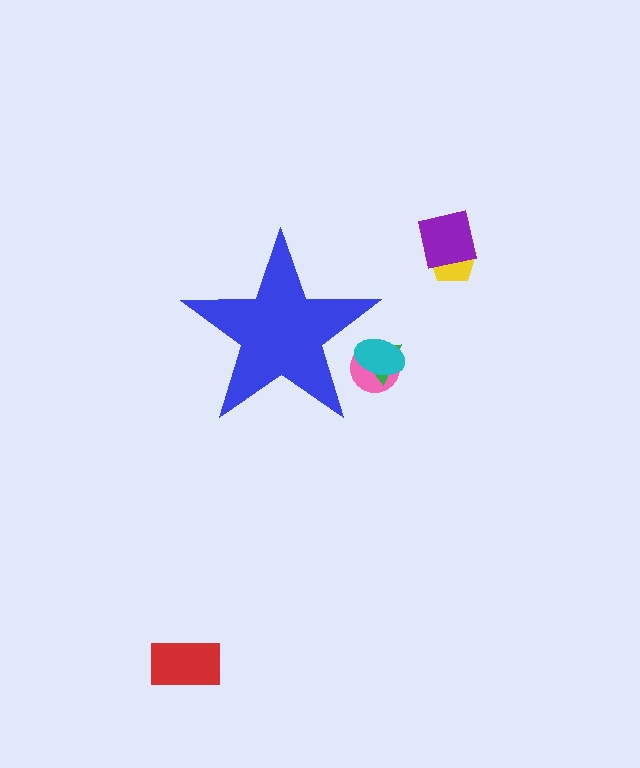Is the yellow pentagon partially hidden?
No, the yellow pentagon is fully visible.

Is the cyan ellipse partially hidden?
Yes, the cyan ellipse is partially hidden behind the blue star.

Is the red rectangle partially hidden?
No, the red rectangle is fully visible.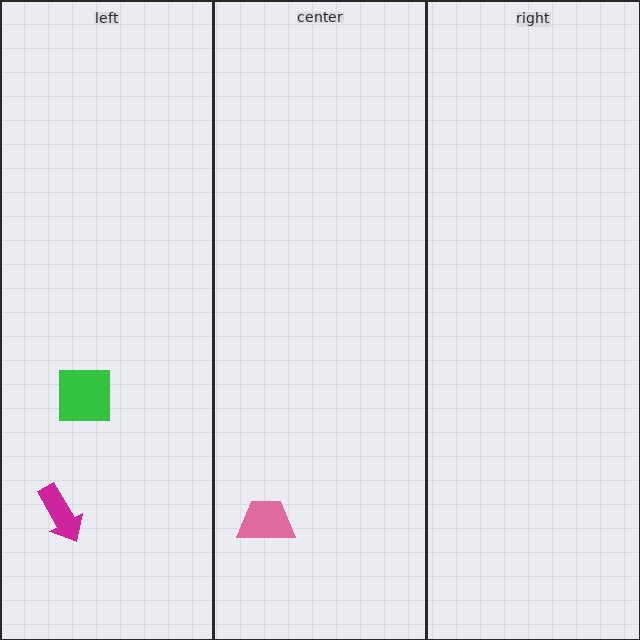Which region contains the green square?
The left region.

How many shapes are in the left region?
2.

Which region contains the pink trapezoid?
The center region.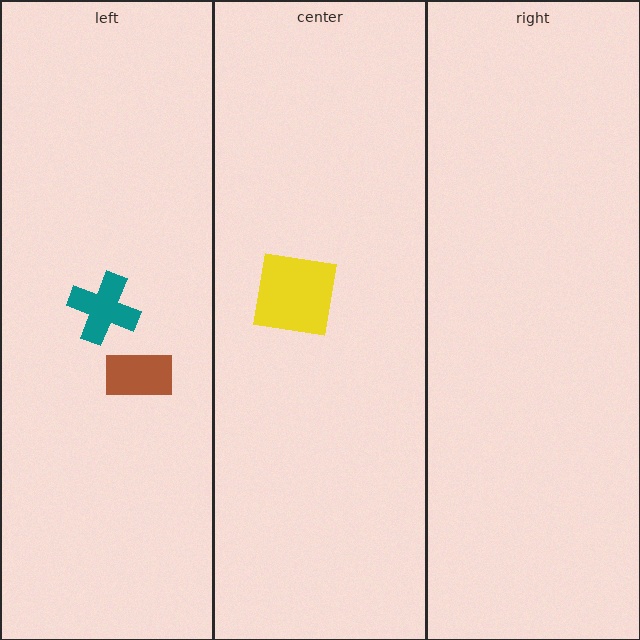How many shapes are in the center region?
1.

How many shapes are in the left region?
2.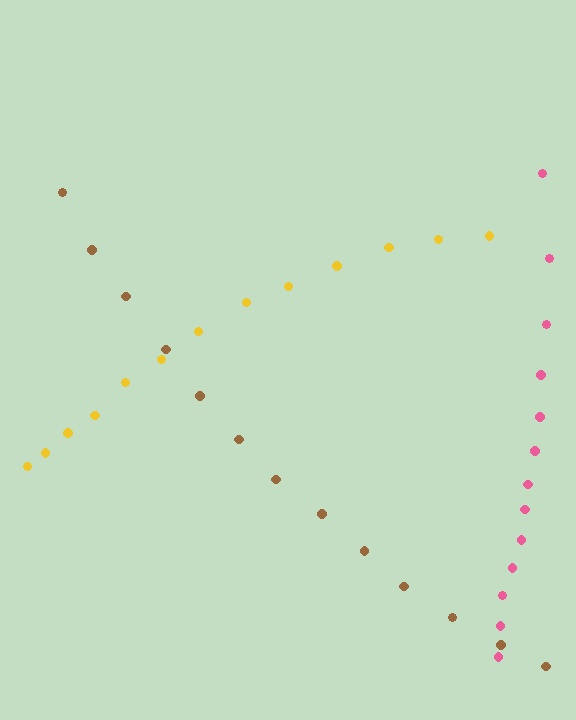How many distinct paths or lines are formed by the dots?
There are 3 distinct paths.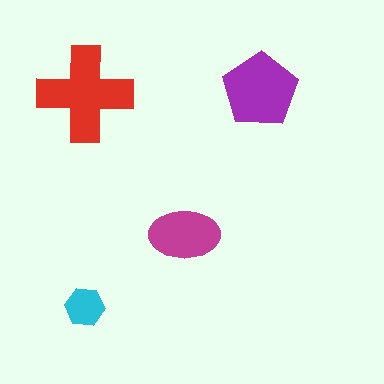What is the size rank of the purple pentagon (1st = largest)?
2nd.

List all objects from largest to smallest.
The red cross, the purple pentagon, the magenta ellipse, the cyan hexagon.